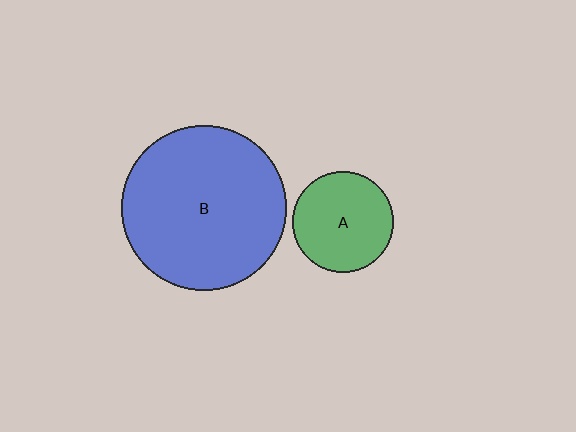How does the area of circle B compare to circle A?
Approximately 2.7 times.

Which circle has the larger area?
Circle B (blue).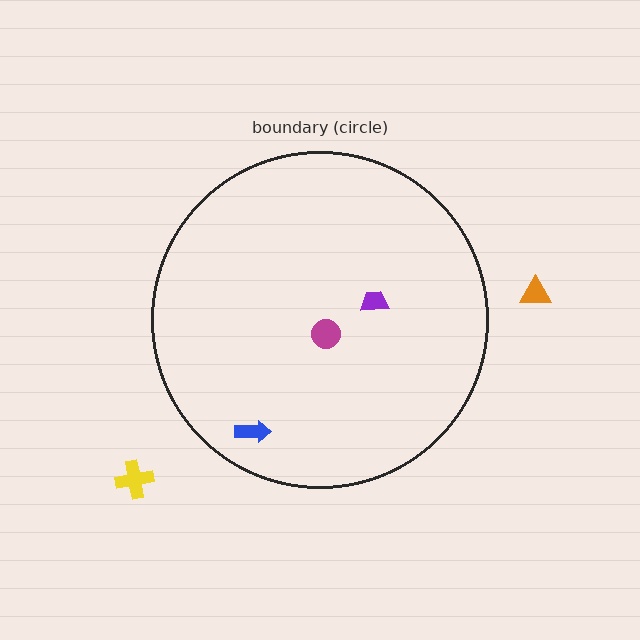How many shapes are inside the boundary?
3 inside, 2 outside.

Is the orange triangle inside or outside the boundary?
Outside.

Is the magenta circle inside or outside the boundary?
Inside.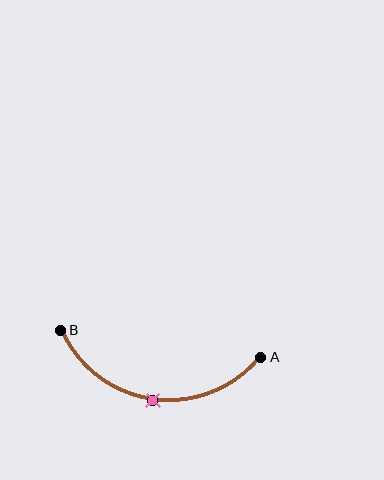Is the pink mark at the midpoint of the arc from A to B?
Yes. The pink mark lies on the arc at equal arc-length from both A and B — it is the arc midpoint.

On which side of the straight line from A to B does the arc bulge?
The arc bulges below the straight line connecting A and B.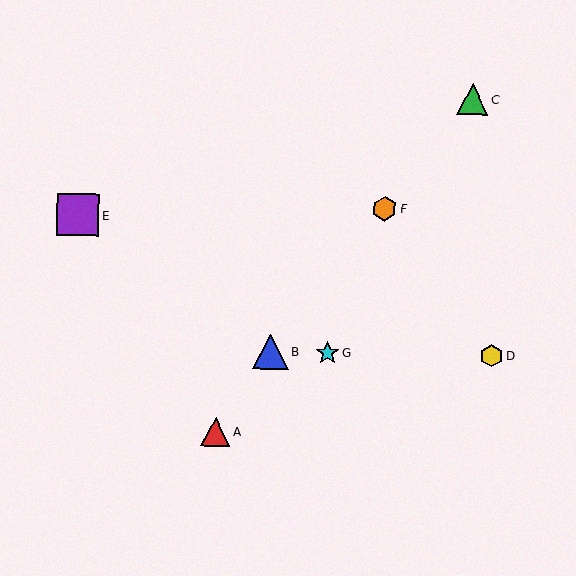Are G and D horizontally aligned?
Yes, both are at y≈353.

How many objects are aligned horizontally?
3 objects (B, D, G) are aligned horizontally.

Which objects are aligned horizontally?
Objects B, D, G are aligned horizontally.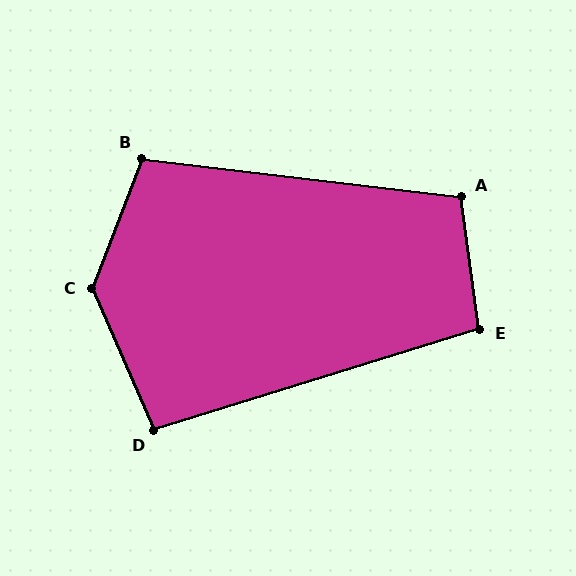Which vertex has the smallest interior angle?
D, at approximately 96 degrees.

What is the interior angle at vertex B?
Approximately 104 degrees (obtuse).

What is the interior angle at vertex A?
Approximately 105 degrees (obtuse).